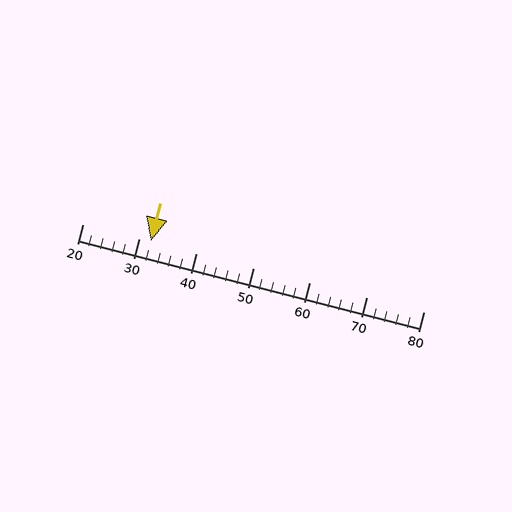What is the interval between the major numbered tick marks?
The major tick marks are spaced 10 units apart.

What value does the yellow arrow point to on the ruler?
The yellow arrow points to approximately 32.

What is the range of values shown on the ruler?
The ruler shows values from 20 to 80.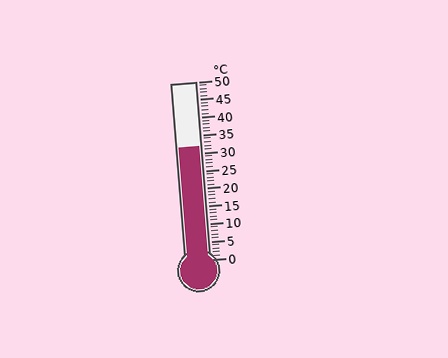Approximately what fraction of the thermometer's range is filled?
The thermometer is filled to approximately 65% of its range.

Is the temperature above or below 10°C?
The temperature is above 10°C.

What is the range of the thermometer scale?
The thermometer scale ranges from 0°C to 50°C.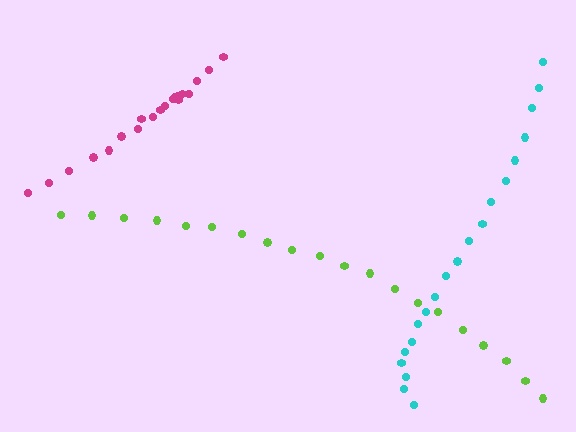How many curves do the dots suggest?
There are 3 distinct paths.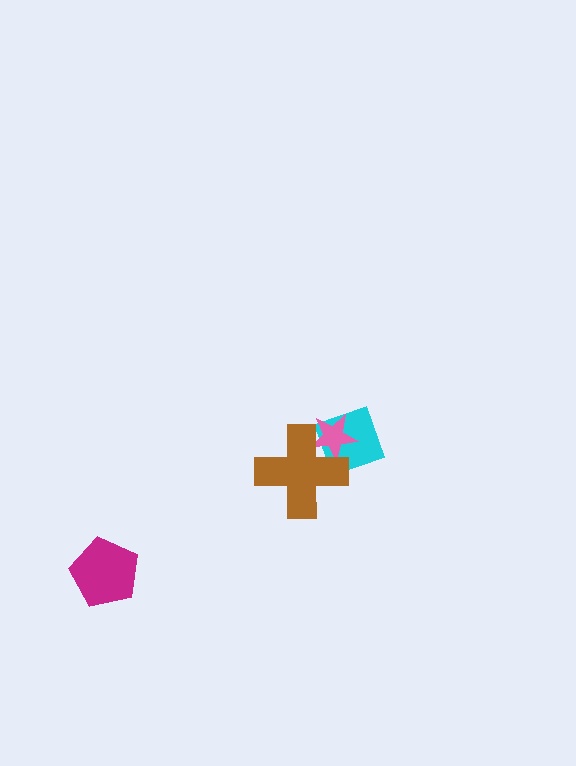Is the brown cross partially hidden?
No, no other shape covers it.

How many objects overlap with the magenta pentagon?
0 objects overlap with the magenta pentagon.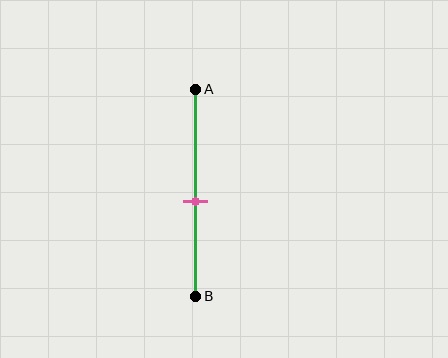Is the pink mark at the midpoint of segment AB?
No, the mark is at about 55% from A, not at the 50% midpoint.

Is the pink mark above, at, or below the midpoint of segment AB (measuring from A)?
The pink mark is below the midpoint of segment AB.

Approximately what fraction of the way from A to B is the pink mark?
The pink mark is approximately 55% of the way from A to B.